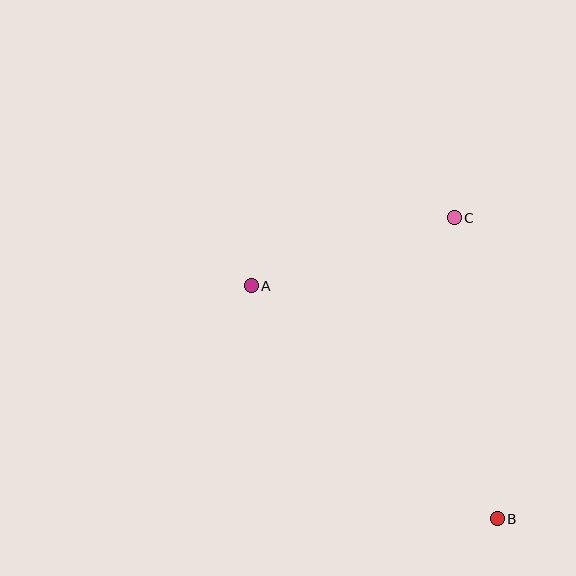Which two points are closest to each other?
Points A and C are closest to each other.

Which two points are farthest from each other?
Points A and B are farthest from each other.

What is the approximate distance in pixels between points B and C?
The distance between B and C is approximately 304 pixels.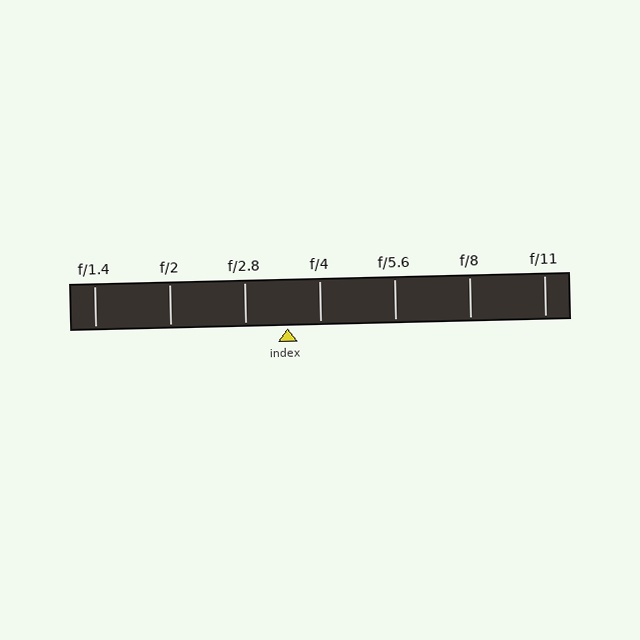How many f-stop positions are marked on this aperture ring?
There are 7 f-stop positions marked.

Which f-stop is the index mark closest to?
The index mark is closest to f/4.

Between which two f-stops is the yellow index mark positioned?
The index mark is between f/2.8 and f/4.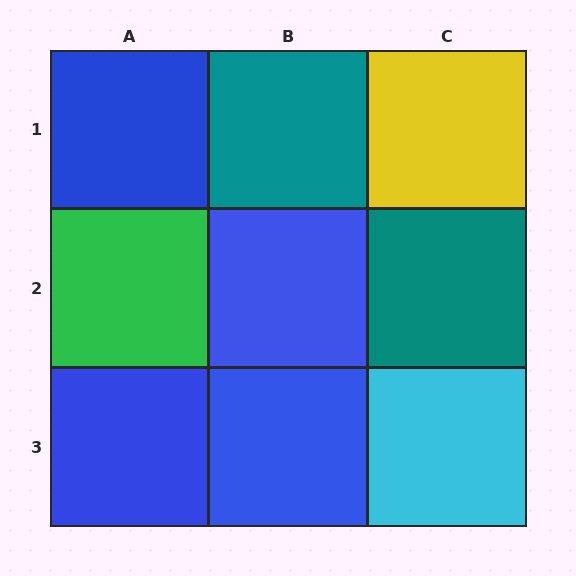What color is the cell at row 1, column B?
Teal.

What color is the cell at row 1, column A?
Blue.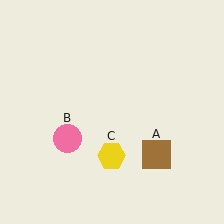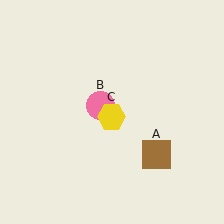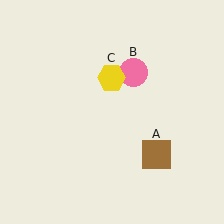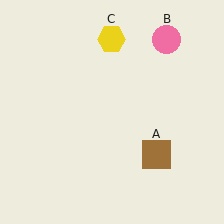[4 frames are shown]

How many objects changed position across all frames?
2 objects changed position: pink circle (object B), yellow hexagon (object C).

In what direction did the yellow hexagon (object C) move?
The yellow hexagon (object C) moved up.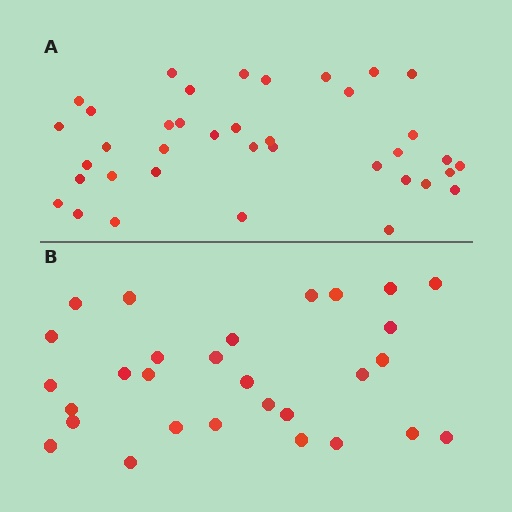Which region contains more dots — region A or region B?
Region A (the top region) has more dots.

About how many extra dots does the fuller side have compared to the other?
Region A has roughly 8 or so more dots than region B.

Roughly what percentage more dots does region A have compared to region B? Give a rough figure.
About 30% more.